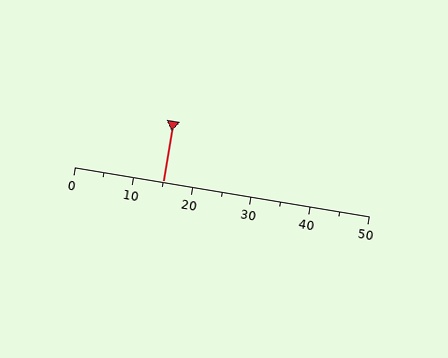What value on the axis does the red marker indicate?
The marker indicates approximately 15.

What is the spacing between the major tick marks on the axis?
The major ticks are spaced 10 apart.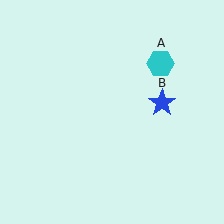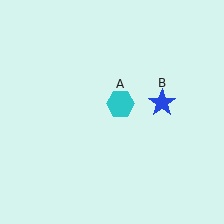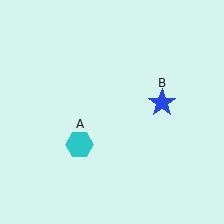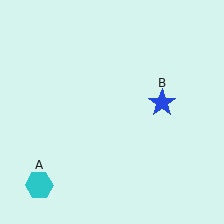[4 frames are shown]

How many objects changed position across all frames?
1 object changed position: cyan hexagon (object A).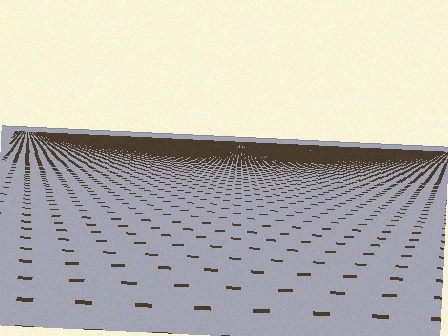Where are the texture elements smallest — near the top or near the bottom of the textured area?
Near the top.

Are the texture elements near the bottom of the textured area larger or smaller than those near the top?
Larger. Near the bottom, elements are closer to the viewer and appear at a bigger on-screen size.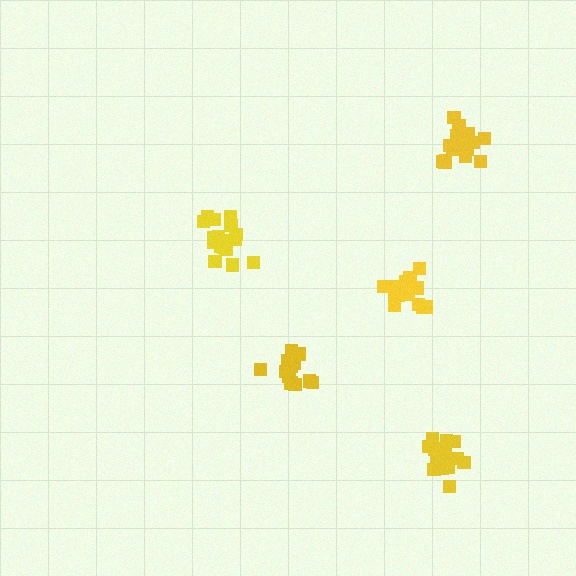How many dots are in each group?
Group 1: 16 dots, Group 2: 19 dots, Group 3: 19 dots, Group 4: 18 dots, Group 5: 17 dots (89 total).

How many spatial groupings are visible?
There are 5 spatial groupings.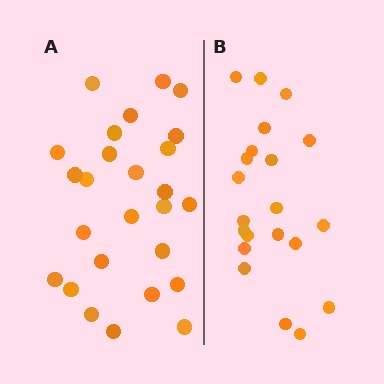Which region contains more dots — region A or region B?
Region A (the left region) has more dots.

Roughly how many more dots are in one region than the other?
Region A has about 5 more dots than region B.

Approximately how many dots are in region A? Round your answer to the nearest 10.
About 30 dots. (The exact count is 26, which rounds to 30.)